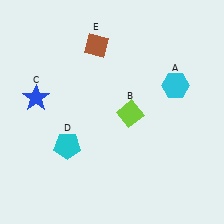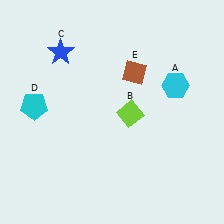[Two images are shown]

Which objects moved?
The objects that moved are: the blue star (C), the cyan pentagon (D), the brown diamond (E).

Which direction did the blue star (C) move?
The blue star (C) moved up.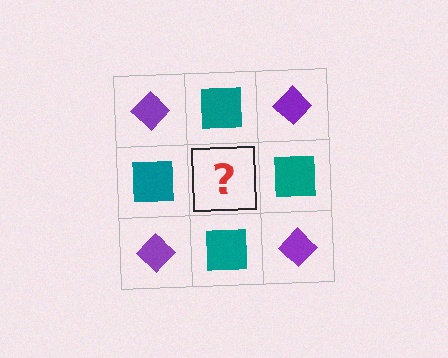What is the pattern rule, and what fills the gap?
The rule is that it alternates purple diamond and teal square in a checkerboard pattern. The gap should be filled with a purple diamond.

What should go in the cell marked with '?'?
The missing cell should contain a purple diamond.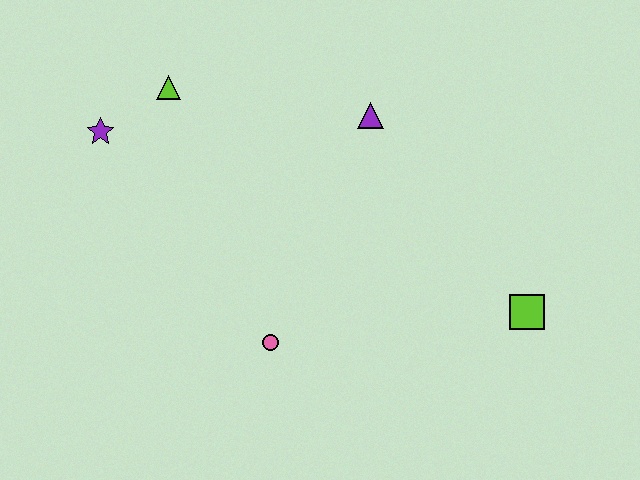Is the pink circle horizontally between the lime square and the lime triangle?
Yes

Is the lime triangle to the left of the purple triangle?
Yes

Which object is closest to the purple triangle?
The lime triangle is closest to the purple triangle.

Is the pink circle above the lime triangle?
No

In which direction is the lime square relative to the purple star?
The lime square is to the right of the purple star.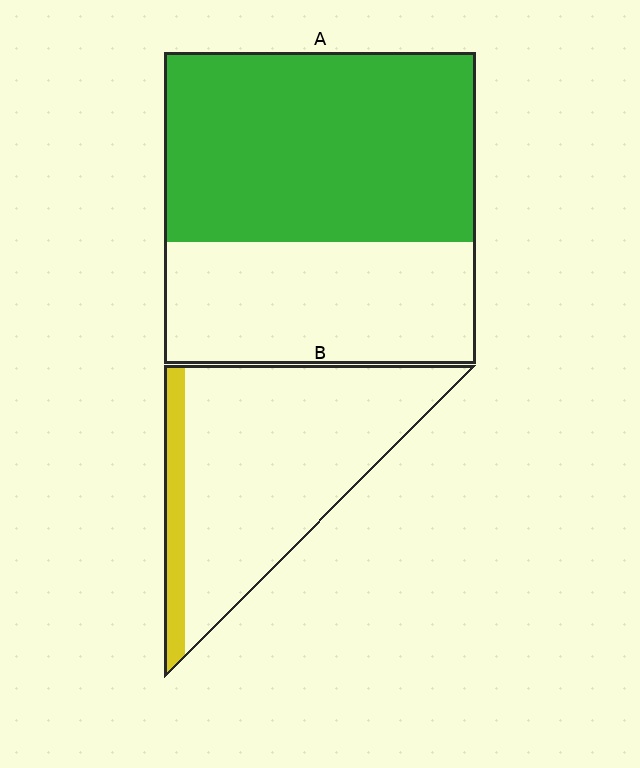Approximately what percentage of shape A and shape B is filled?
A is approximately 60% and B is approximately 15%.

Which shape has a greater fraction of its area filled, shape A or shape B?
Shape A.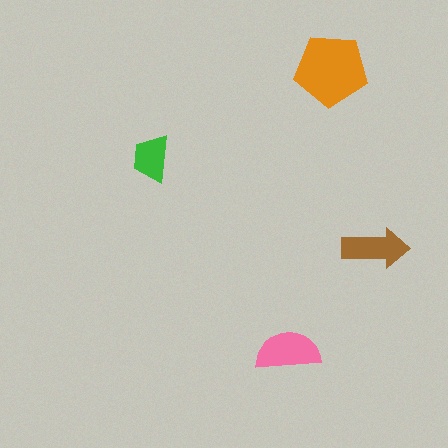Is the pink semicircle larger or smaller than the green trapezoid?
Larger.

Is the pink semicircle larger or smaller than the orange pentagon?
Smaller.